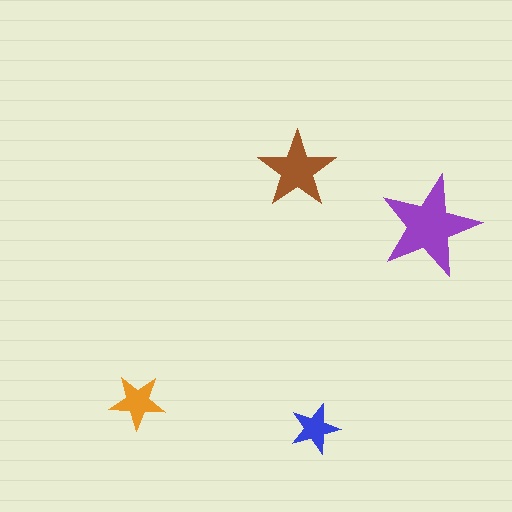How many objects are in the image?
There are 4 objects in the image.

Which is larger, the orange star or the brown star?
The brown one.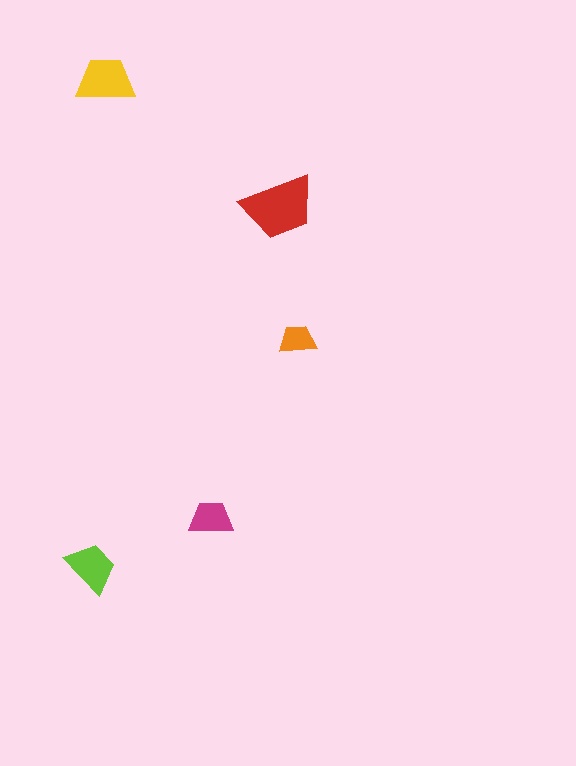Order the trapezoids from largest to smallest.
the red one, the yellow one, the lime one, the magenta one, the orange one.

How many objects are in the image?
There are 5 objects in the image.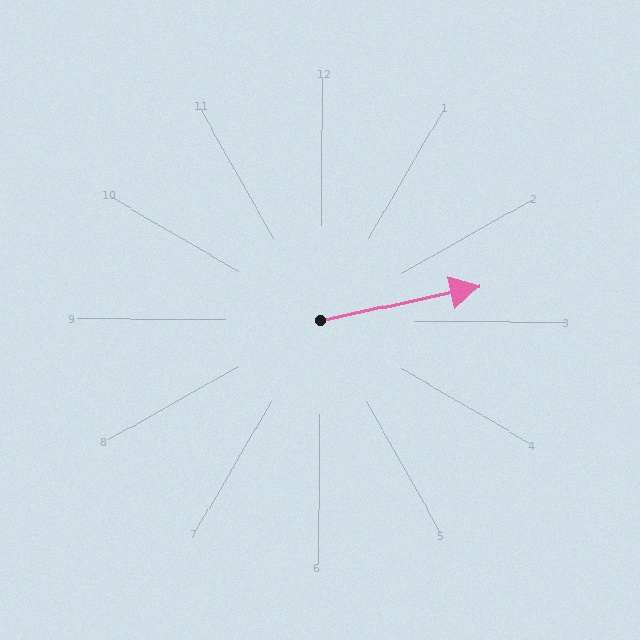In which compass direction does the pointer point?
East.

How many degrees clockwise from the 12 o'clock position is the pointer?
Approximately 78 degrees.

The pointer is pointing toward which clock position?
Roughly 3 o'clock.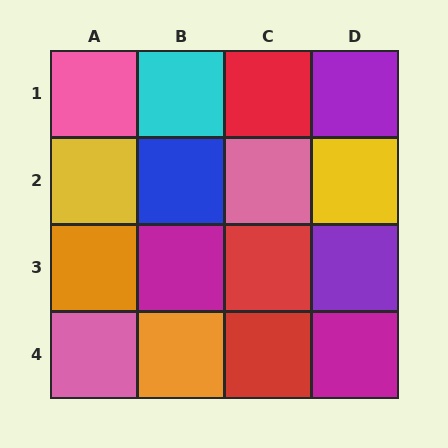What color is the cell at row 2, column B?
Blue.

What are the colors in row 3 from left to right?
Orange, magenta, red, purple.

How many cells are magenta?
2 cells are magenta.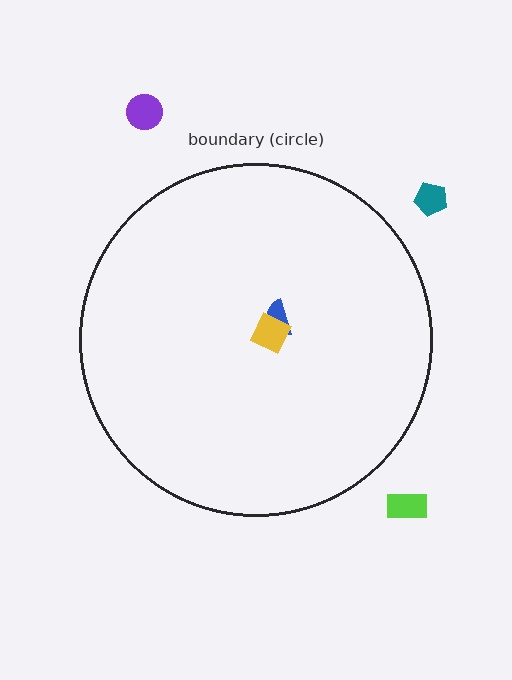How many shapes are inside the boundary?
2 inside, 3 outside.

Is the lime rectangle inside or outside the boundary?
Outside.